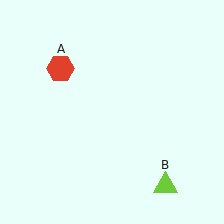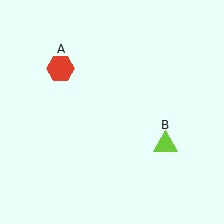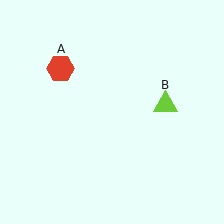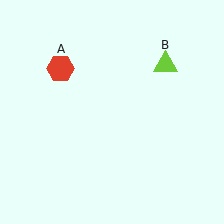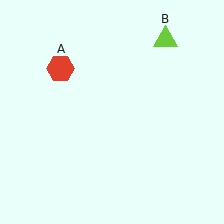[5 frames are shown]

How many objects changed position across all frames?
1 object changed position: lime triangle (object B).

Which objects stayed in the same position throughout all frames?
Red hexagon (object A) remained stationary.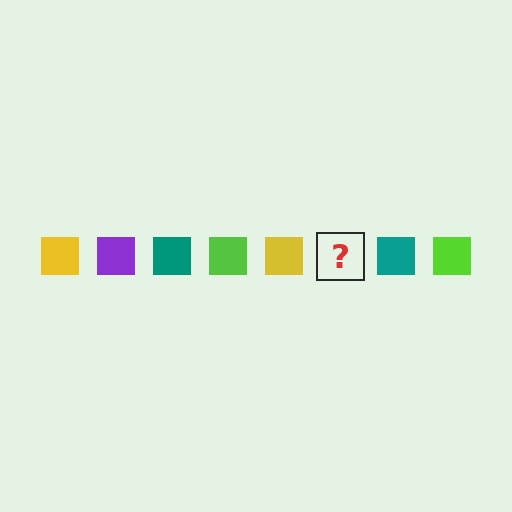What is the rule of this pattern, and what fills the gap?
The rule is that the pattern cycles through yellow, purple, teal, lime squares. The gap should be filled with a purple square.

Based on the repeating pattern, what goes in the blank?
The blank should be a purple square.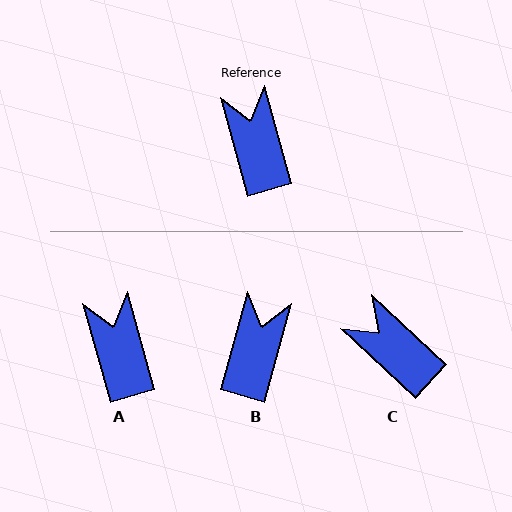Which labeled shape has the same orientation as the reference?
A.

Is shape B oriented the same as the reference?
No, it is off by about 31 degrees.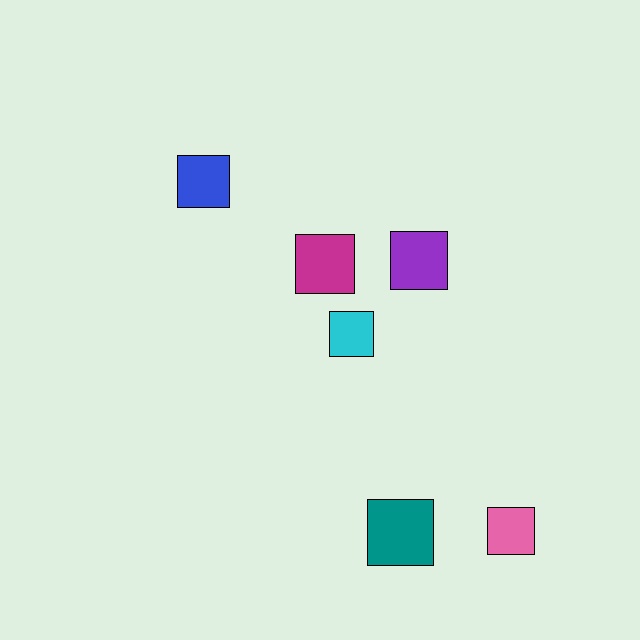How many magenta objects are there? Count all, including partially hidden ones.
There is 1 magenta object.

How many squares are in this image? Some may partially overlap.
There are 6 squares.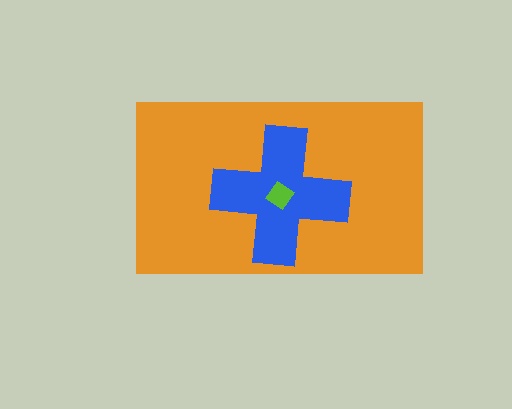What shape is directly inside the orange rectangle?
The blue cross.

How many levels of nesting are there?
3.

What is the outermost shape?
The orange rectangle.